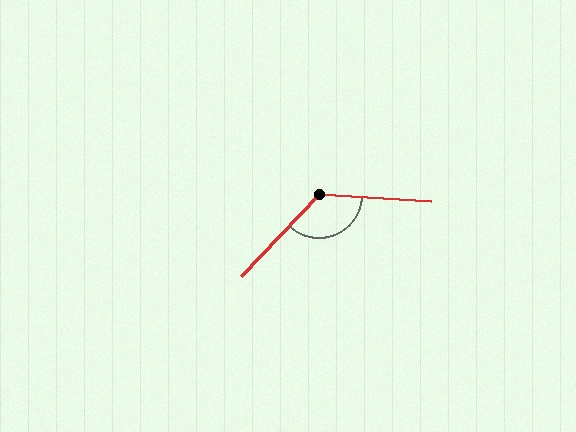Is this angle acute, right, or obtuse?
It is obtuse.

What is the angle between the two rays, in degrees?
Approximately 130 degrees.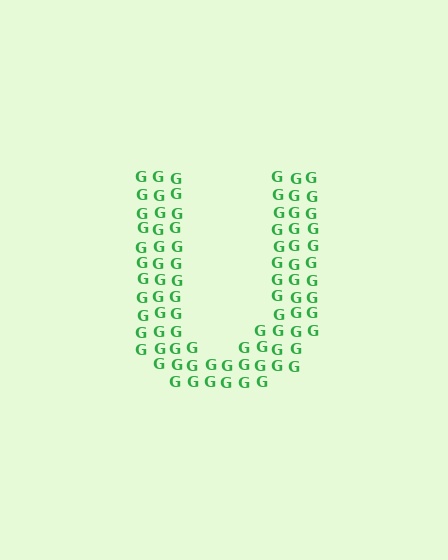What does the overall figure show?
The overall figure shows the letter U.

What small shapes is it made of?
It is made of small letter G's.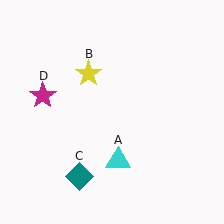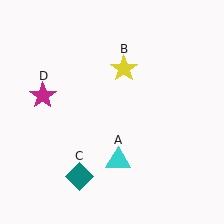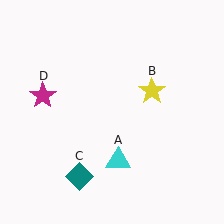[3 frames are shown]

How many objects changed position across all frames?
1 object changed position: yellow star (object B).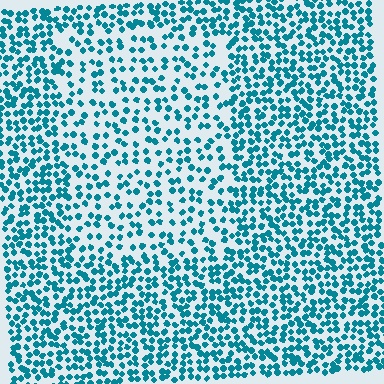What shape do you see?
I see a rectangle.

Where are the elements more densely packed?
The elements are more densely packed outside the rectangle boundary.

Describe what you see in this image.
The image contains small teal elements arranged at two different densities. A rectangle-shaped region is visible where the elements are less densely packed than the surrounding area.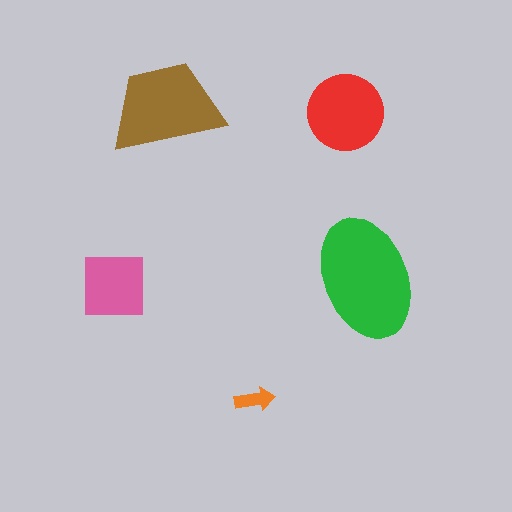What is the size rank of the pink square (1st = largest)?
4th.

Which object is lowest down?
The orange arrow is bottommost.